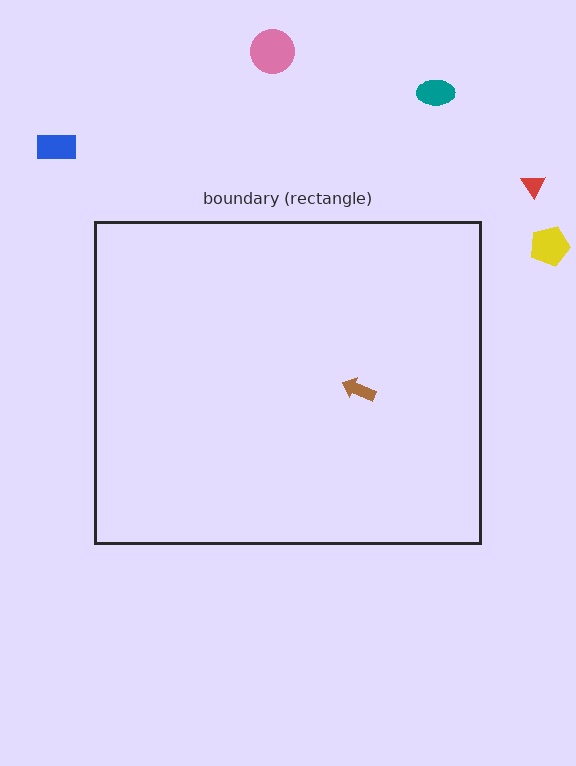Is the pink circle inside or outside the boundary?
Outside.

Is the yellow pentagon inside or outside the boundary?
Outside.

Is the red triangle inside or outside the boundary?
Outside.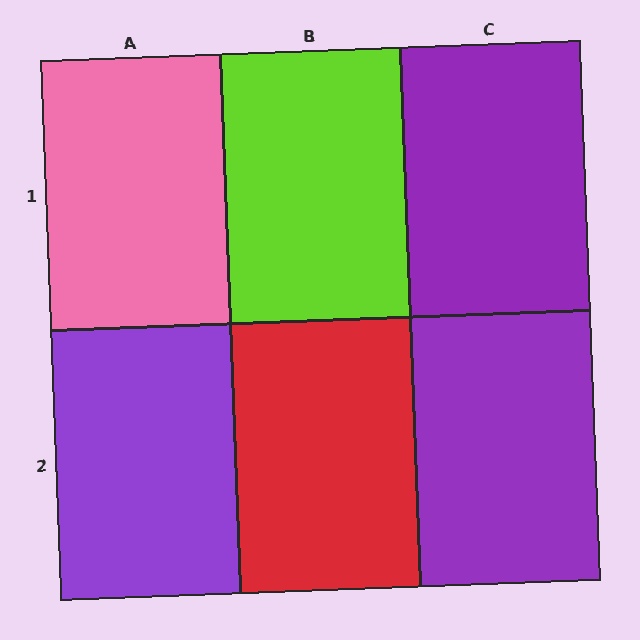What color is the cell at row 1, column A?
Pink.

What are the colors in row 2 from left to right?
Purple, red, purple.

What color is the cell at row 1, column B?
Lime.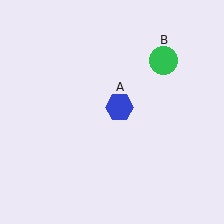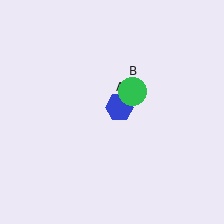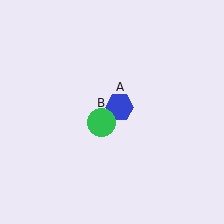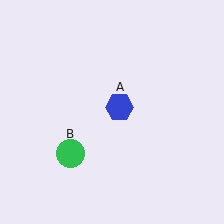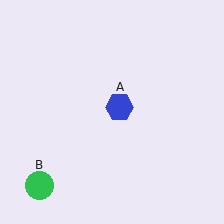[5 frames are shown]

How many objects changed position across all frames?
1 object changed position: green circle (object B).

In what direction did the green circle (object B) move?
The green circle (object B) moved down and to the left.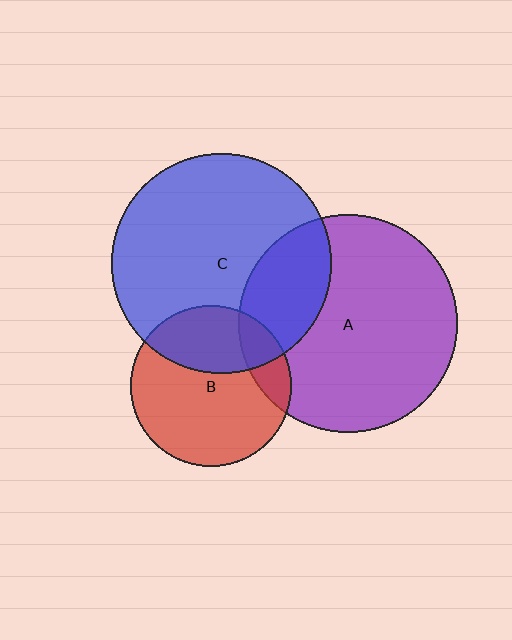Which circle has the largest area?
Circle C (blue).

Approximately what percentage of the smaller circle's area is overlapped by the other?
Approximately 15%.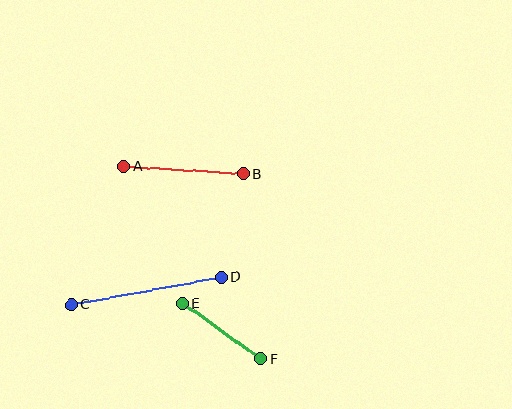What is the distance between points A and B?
The distance is approximately 120 pixels.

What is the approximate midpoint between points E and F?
The midpoint is at approximately (222, 331) pixels.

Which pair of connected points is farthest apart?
Points C and D are farthest apart.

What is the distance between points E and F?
The distance is approximately 96 pixels.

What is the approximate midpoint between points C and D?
The midpoint is at approximately (146, 291) pixels.